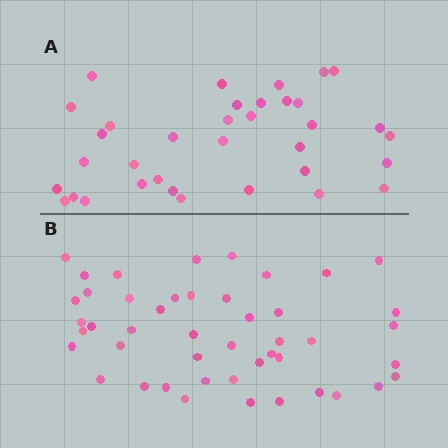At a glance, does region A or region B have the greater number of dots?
Region B (the bottom region) has more dots.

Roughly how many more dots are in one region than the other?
Region B has roughly 12 or so more dots than region A.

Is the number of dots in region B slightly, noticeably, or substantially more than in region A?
Region B has noticeably more, but not dramatically so. The ratio is roughly 1.3 to 1.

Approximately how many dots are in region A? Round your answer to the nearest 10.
About 40 dots. (The exact count is 35, which rounds to 40.)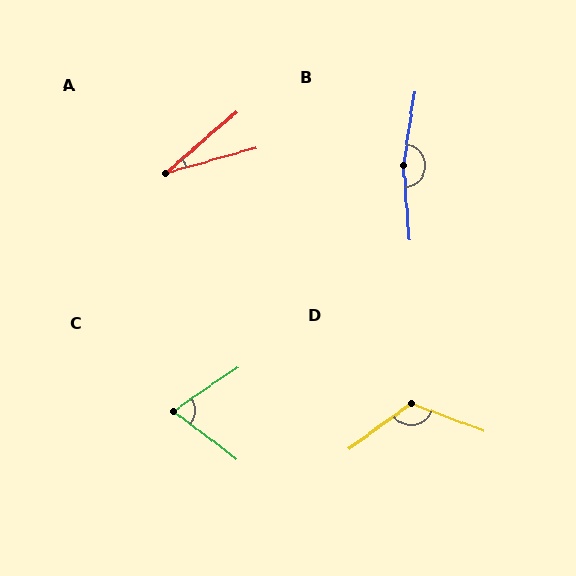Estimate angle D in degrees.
Approximately 123 degrees.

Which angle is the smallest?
A, at approximately 25 degrees.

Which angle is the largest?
B, at approximately 167 degrees.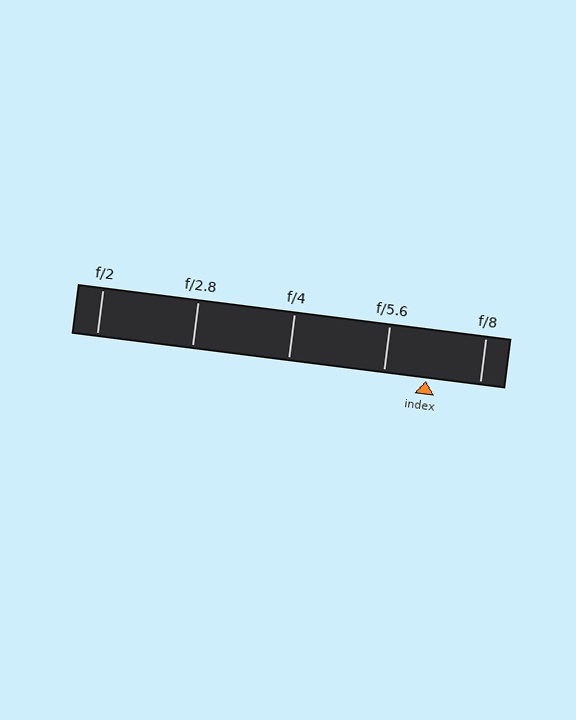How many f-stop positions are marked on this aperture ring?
There are 5 f-stop positions marked.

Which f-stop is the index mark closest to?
The index mark is closest to f/5.6.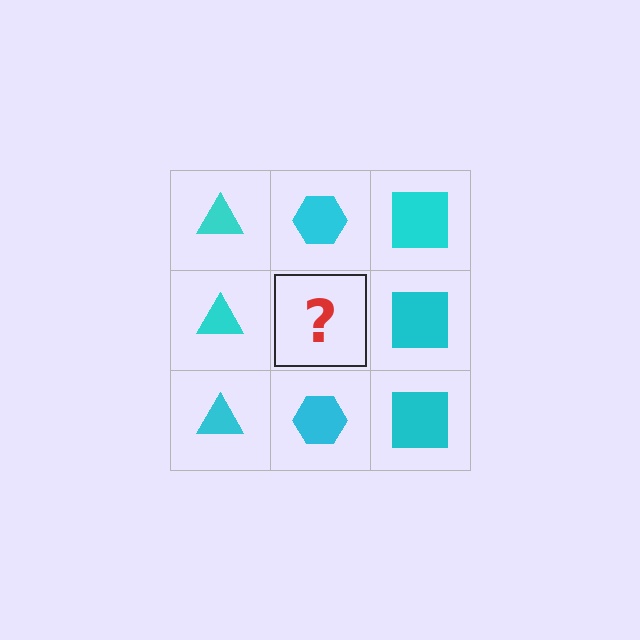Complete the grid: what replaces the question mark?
The question mark should be replaced with a cyan hexagon.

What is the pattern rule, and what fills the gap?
The rule is that each column has a consistent shape. The gap should be filled with a cyan hexagon.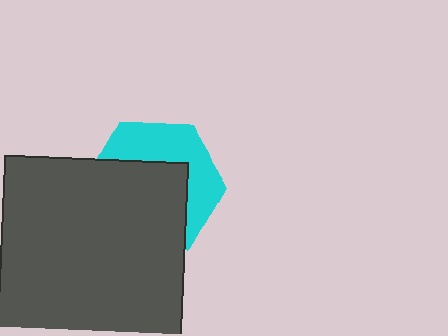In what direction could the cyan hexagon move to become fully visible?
The cyan hexagon could move up. That would shift it out from behind the dark gray square entirely.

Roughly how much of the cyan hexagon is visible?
A small part of it is visible (roughly 41%).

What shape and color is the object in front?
The object in front is a dark gray square.